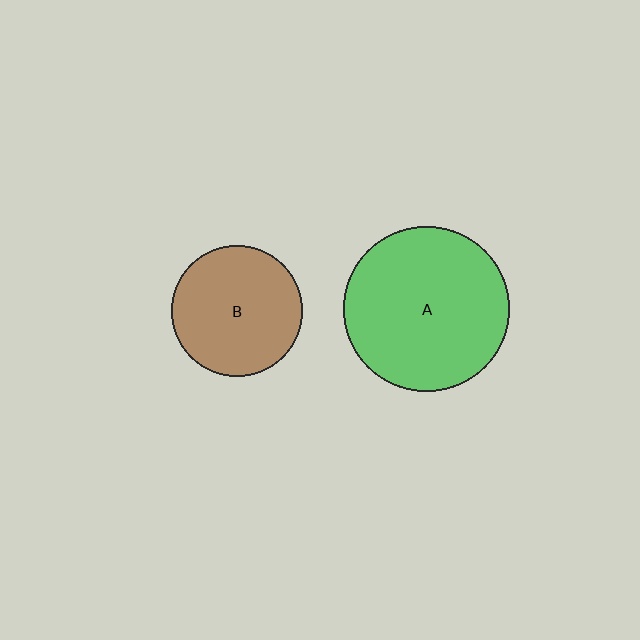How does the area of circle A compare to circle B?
Approximately 1.6 times.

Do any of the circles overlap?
No, none of the circles overlap.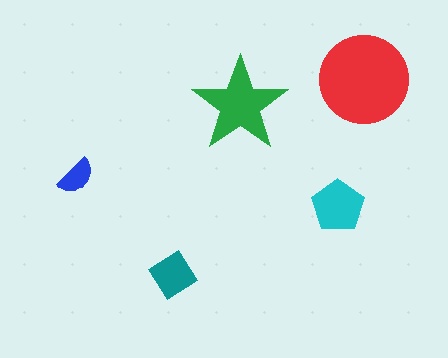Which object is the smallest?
The blue semicircle.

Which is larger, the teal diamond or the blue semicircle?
The teal diamond.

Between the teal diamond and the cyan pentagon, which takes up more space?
The cyan pentagon.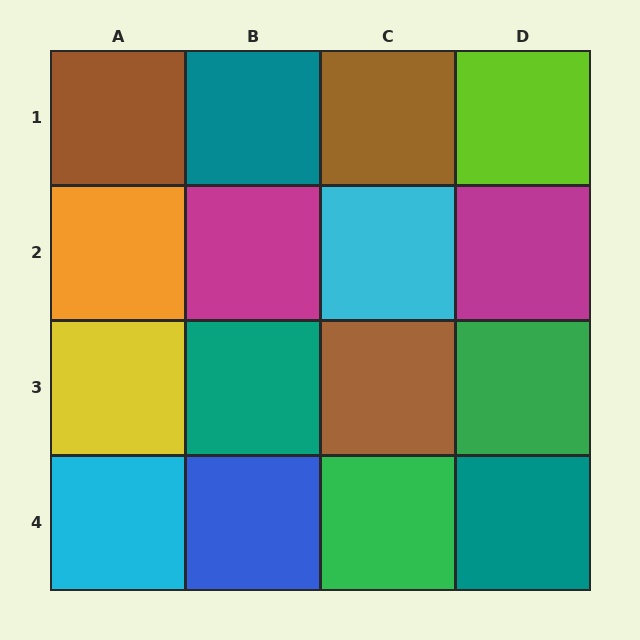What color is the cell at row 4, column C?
Green.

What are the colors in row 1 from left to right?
Brown, teal, brown, lime.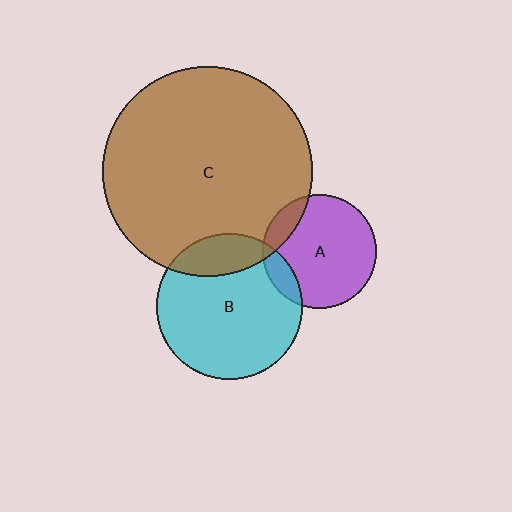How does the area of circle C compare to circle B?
Approximately 2.1 times.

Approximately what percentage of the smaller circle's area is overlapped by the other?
Approximately 10%.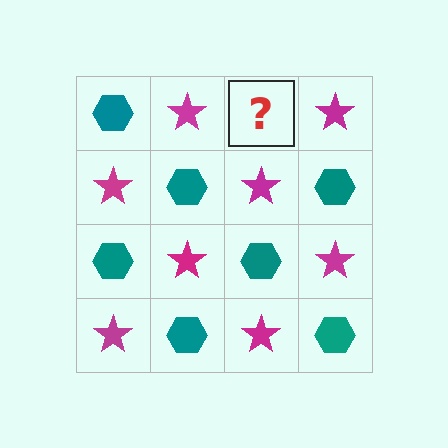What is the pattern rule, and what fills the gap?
The rule is that it alternates teal hexagon and magenta star in a checkerboard pattern. The gap should be filled with a teal hexagon.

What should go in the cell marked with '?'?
The missing cell should contain a teal hexagon.